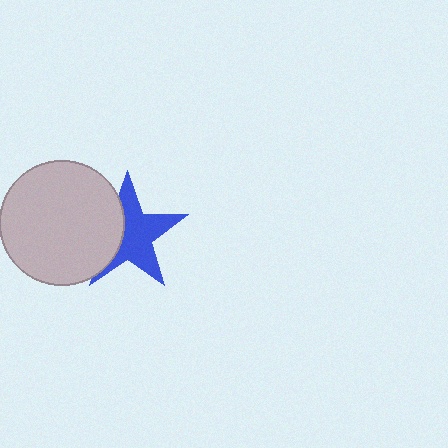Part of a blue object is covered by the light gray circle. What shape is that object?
It is a star.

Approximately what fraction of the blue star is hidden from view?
Roughly 36% of the blue star is hidden behind the light gray circle.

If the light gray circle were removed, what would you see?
You would see the complete blue star.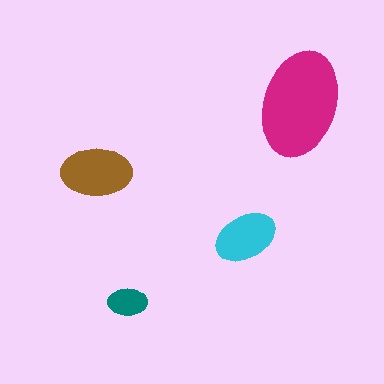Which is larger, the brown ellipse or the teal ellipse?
The brown one.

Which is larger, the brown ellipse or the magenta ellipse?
The magenta one.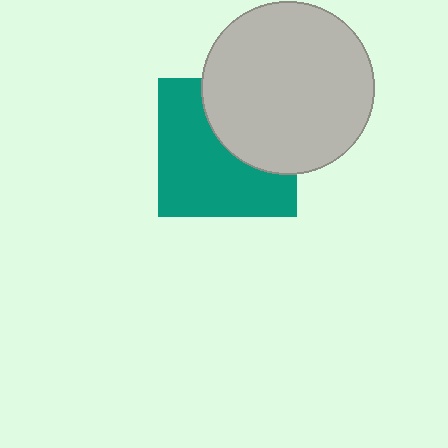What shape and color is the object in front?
The object in front is a light gray circle.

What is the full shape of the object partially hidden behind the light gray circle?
The partially hidden object is a teal square.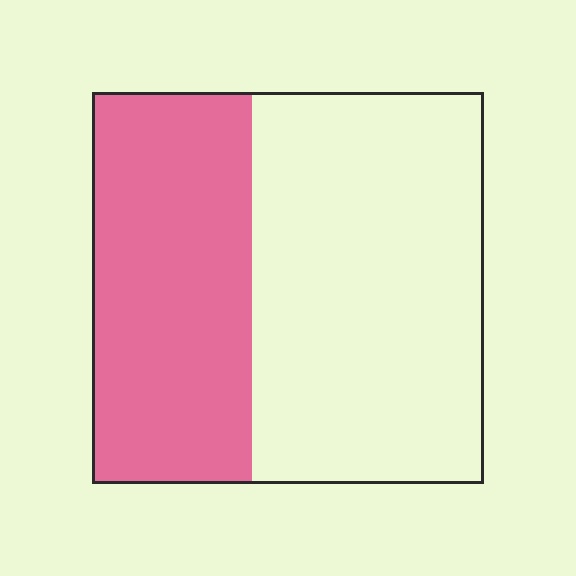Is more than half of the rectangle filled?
No.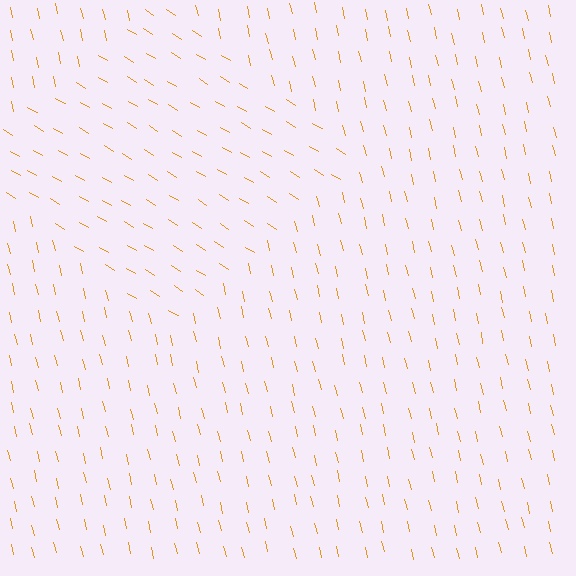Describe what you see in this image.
The image is filled with small orange line segments. A diamond region in the image has lines oriented differently from the surrounding lines, creating a visible texture boundary.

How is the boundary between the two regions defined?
The boundary is defined purely by a change in line orientation (approximately 45 degrees difference). All lines are the same color and thickness.